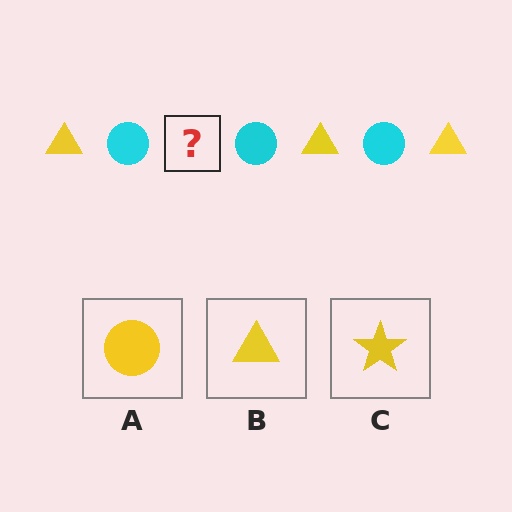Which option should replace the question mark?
Option B.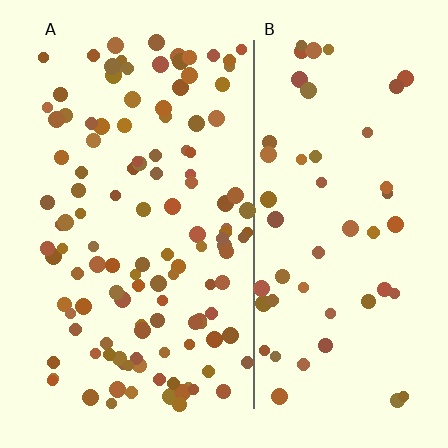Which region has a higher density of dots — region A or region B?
A (the left).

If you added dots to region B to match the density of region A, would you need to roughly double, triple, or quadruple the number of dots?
Approximately double.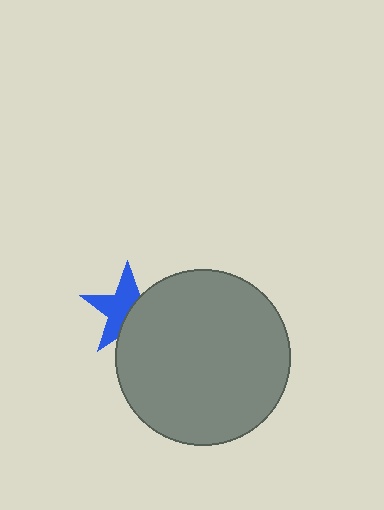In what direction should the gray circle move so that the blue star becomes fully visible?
The gray circle should move right. That is the shortest direction to clear the overlap and leave the blue star fully visible.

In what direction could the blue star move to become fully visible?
The blue star could move left. That would shift it out from behind the gray circle entirely.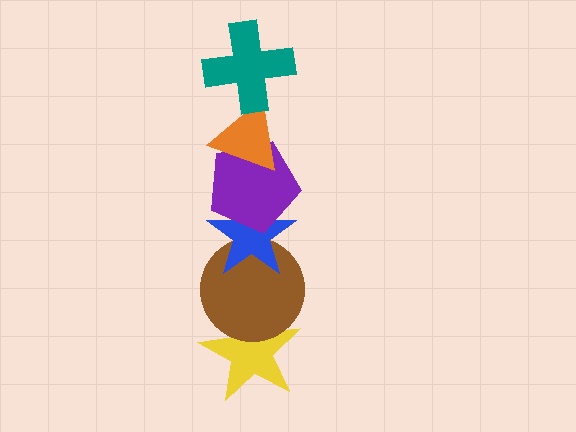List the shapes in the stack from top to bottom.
From top to bottom: the teal cross, the orange triangle, the purple pentagon, the blue star, the brown circle, the yellow star.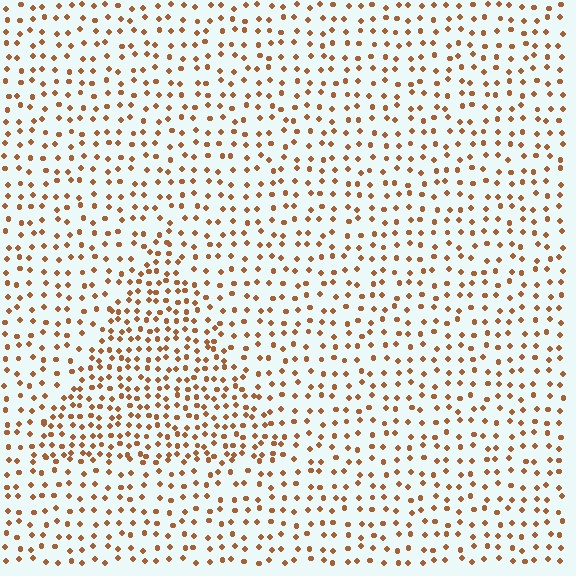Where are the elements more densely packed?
The elements are more densely packed inside the triangle boundary.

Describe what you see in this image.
The image contains small brown elements arranged at two different densities. A triangle-shaped region is visible where the elements are more densely packed than the surrounding area.